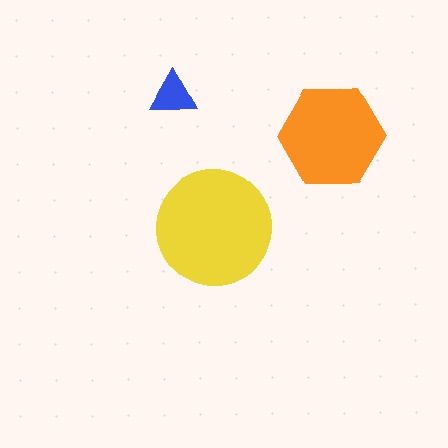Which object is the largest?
The yellow circle.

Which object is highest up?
The blue triangle is topmost.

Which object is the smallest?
The blue triangle.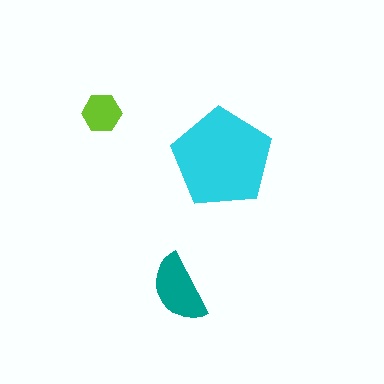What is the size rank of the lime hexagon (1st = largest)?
3rd.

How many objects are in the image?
There are 3 objects in the image.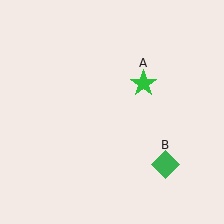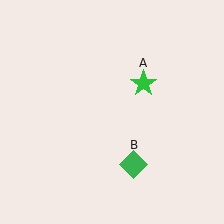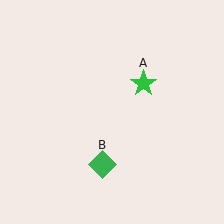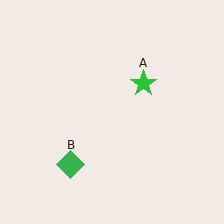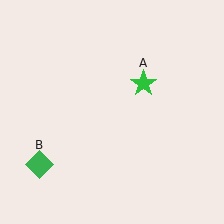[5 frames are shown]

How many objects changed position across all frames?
1 object changed position: green diamond (object B).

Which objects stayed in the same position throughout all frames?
Green star (object A) remained stationary.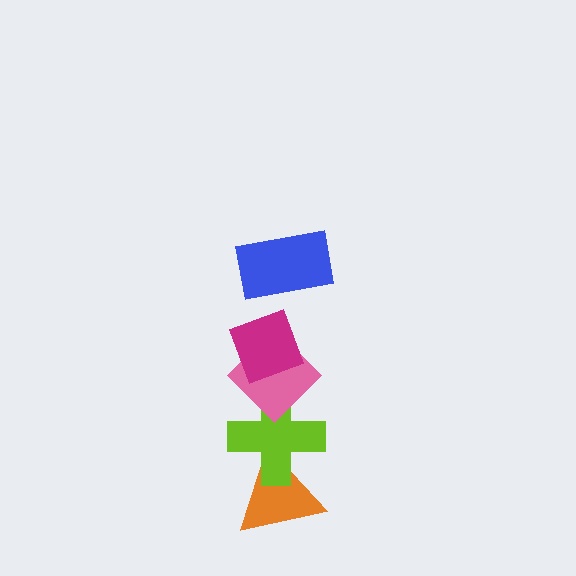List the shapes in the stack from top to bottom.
From top to bottom: the blue rectangle, the magenta diamond, the pink diamond, the lime cross, the orange triangle.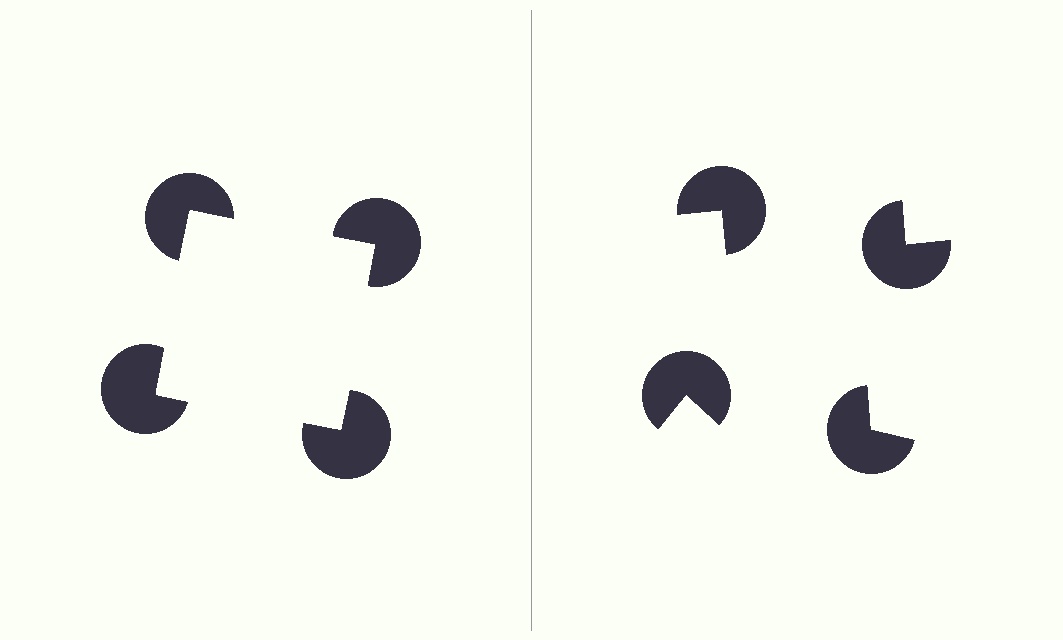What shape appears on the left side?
An illusory square.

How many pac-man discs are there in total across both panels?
8 — 4 on each side.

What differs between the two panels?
The pac-man discs are positioned identically on both sides; only the wedge orientations differ. On the left they align to a square; on the right they are misaligned.